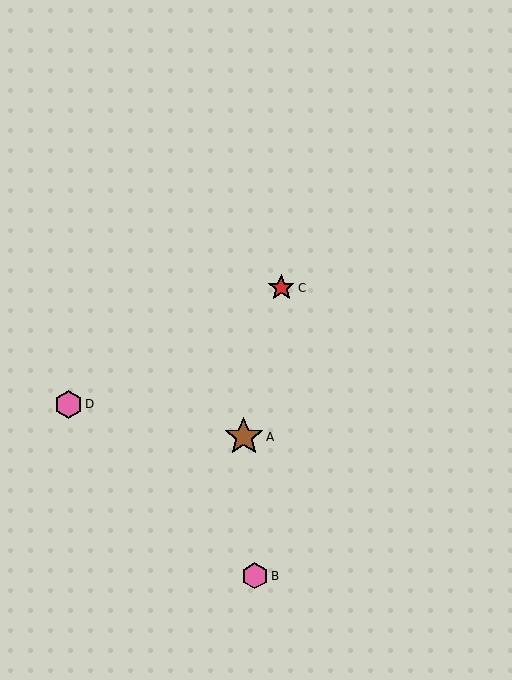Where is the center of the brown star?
The center of the brown star is at (244, 437).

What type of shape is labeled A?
Shape A is a brown star.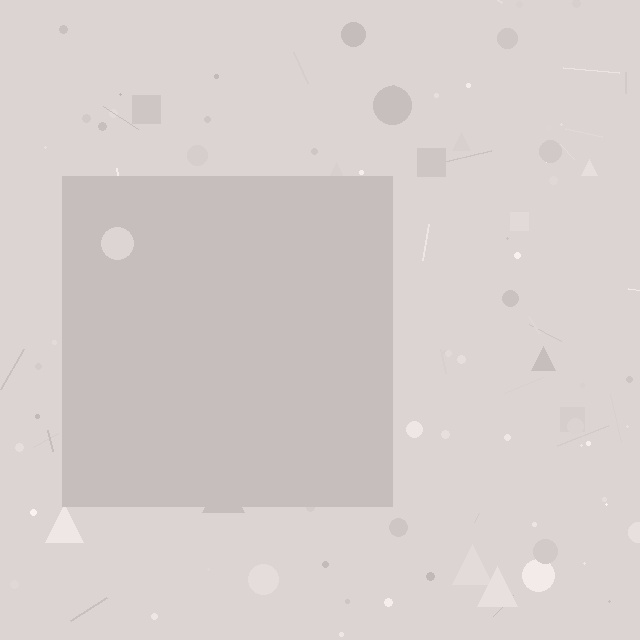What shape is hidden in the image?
A square is hidden in the image.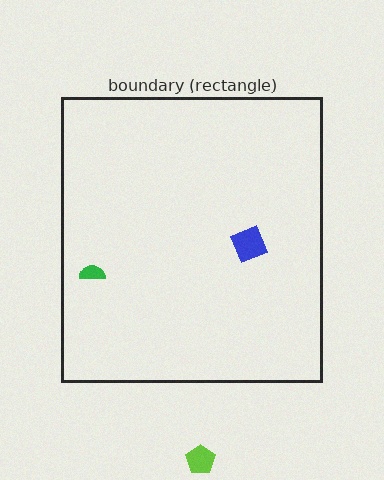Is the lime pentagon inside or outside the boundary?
Outside.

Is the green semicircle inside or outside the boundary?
Inside.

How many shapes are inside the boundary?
2 inside, 1 outside.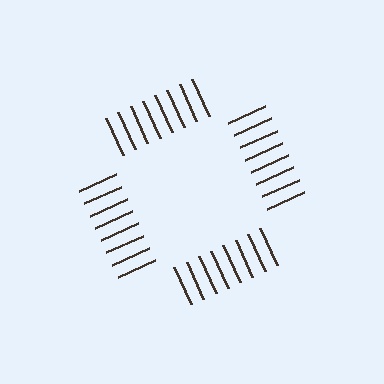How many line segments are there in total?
32 — 8 along each of the 4 edges.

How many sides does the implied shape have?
4 sides — the line-ends trace a square.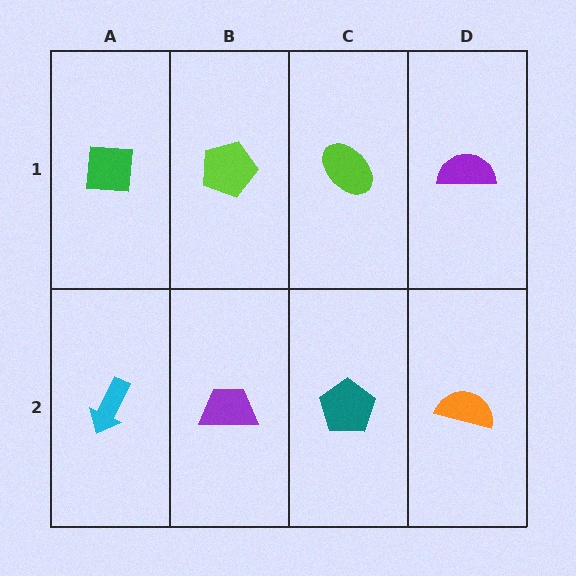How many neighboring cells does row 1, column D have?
2.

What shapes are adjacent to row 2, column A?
A green square (row 1, column A), a purple trapezoid (row 2, column B).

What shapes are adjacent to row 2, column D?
A purple semicircle (row 1, column D), a teal pentagon (row 2, column C).